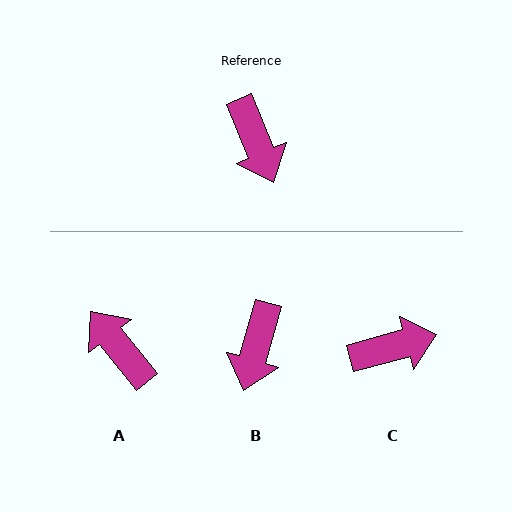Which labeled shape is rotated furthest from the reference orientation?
A, about 164 degrees away.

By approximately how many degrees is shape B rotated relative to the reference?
Approximately 38 degrees clockwise.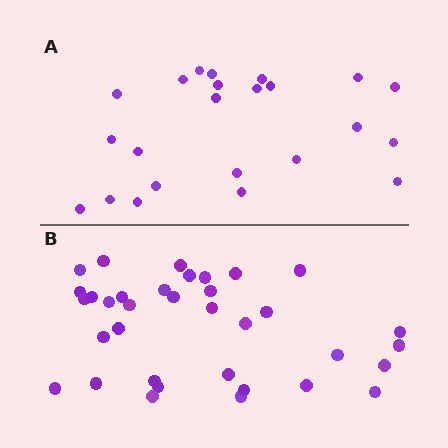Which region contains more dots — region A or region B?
Region B (the bottom region) has more dots.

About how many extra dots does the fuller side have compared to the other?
Region B has roughly 12 or so more dots than region A.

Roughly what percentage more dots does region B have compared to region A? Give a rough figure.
About 50% more.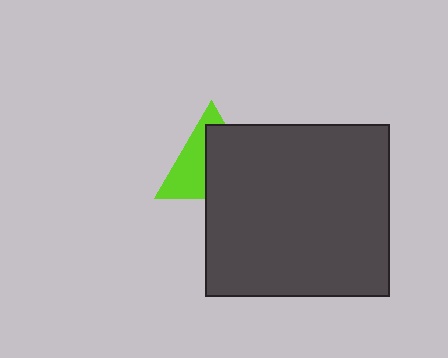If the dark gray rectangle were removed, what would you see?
You would see the complete lime triangle.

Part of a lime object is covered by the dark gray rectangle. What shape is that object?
It is a triangle.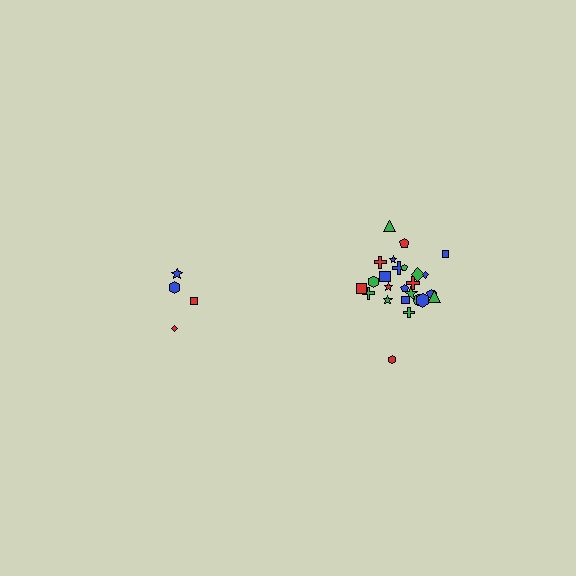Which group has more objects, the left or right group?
The right group.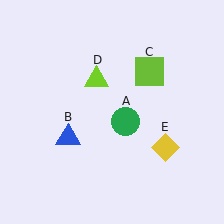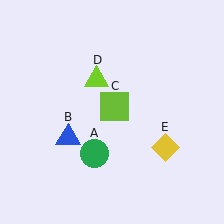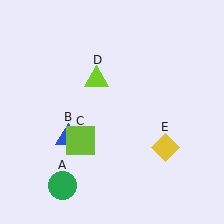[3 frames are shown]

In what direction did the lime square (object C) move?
The lime square (object C) moved down and to the left.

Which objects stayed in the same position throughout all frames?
Blue triangle (object B) and lime triangle (object D) and yellow diamond (object E) remained stationary.